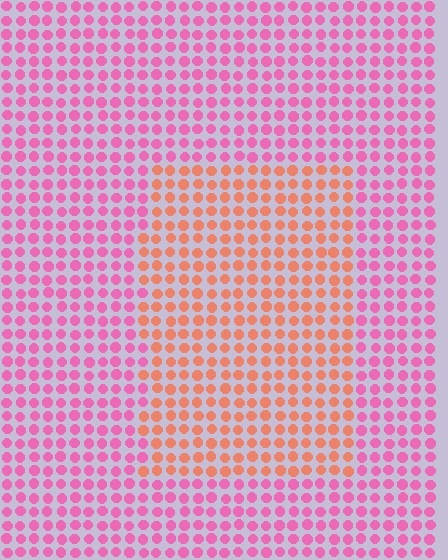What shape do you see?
I see a rectangle.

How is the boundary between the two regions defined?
The boundary is defined purely by a slight shift in hue (about 46 degrees). Spacing, size, and orientation are identical on both sides.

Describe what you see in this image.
The image is filled with small pink elements in a uniform arrangement. A rectangle-shaped region is visible where the elements are tinted to a slightly different hue, forming a subtle color boundary.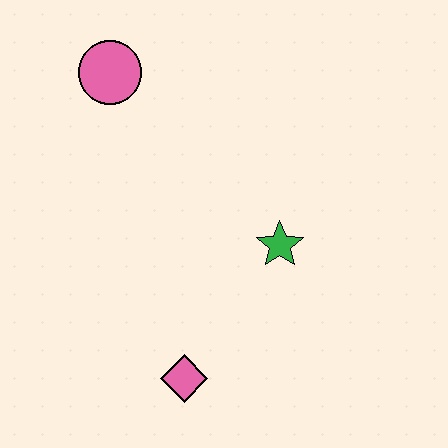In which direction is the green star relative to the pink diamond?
The green star is above the pink diamond.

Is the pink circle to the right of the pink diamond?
No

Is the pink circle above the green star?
Yes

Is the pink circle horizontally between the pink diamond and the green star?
No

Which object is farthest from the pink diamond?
The pink circle is farthest from the pink diamond.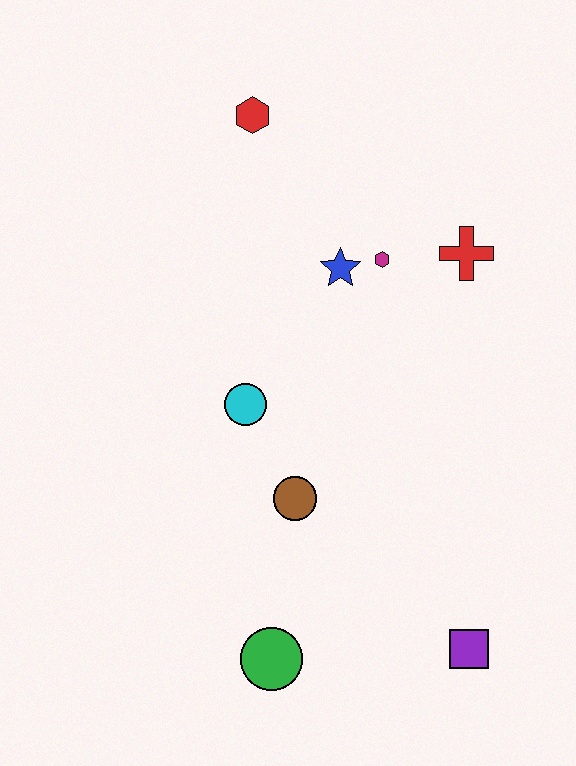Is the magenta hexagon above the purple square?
Yes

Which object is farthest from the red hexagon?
The purple square is farthest from the red hexagon.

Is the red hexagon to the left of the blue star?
Yes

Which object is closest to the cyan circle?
The brown circle is closest to the cyan circle.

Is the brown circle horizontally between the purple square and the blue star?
No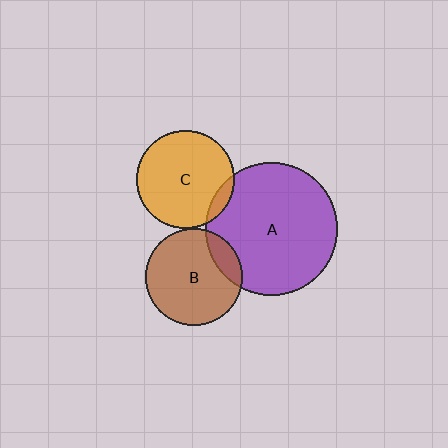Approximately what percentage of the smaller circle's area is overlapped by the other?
Approximately 15%.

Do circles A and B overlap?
Yes.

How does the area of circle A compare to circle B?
Approximately 1.9 times.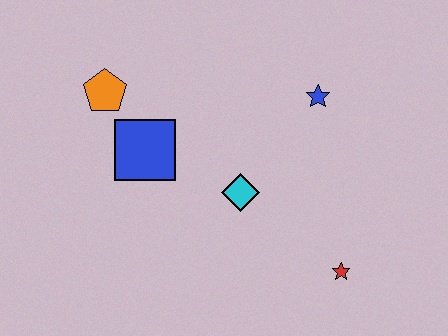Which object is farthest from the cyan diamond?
The orange pentagon is farthest from the cyan diamond.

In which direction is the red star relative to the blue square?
The red star is to the right of the blue square.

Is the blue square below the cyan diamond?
No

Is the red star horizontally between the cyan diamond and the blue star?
No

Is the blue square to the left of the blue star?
Yes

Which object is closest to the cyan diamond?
The blue square is closest to the cyan diamond.